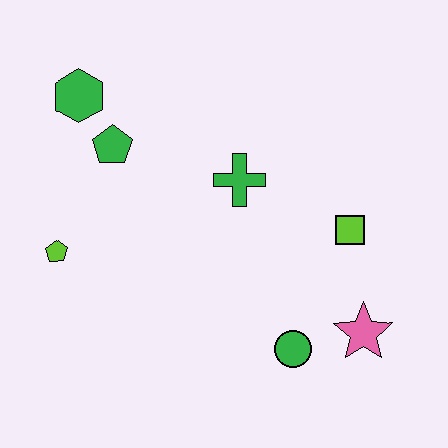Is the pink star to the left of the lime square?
No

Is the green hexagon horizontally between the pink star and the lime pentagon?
Yes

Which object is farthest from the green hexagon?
The pink star is farthest from the green hexagon.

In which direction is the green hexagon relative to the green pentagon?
The green hexagon is above the green pentagon.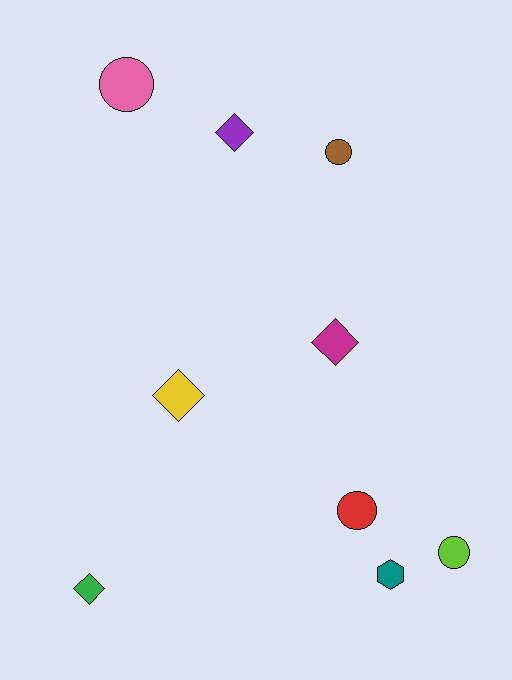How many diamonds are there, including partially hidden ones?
There are 4 diamonds.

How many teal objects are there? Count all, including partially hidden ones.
There is 1 teal object.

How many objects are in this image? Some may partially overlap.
There are 9 objects.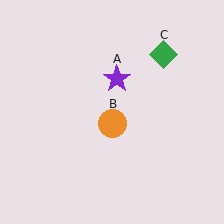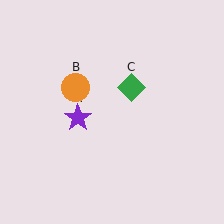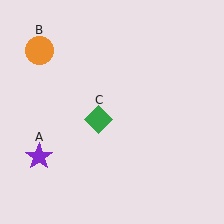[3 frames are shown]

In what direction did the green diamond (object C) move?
The green diamond (object C) moved down and to the left.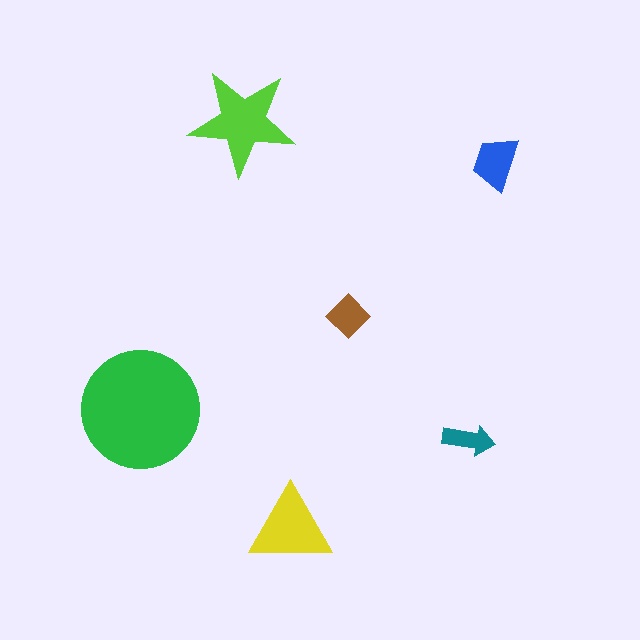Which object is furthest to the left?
The green circle is leftmost.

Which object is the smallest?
The teal arrow.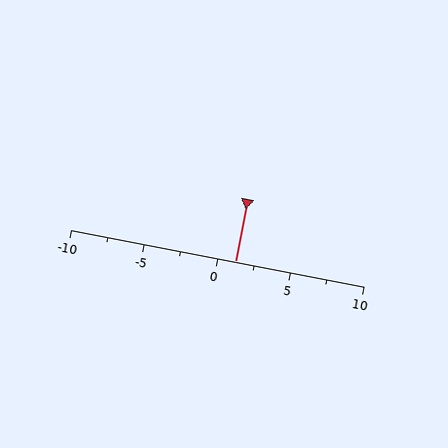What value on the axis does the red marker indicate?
The marker indicates approximately 1.2.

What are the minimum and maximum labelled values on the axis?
The axis runs from -10 to 10.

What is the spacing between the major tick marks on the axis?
The major ticks are spaced 5 apart.